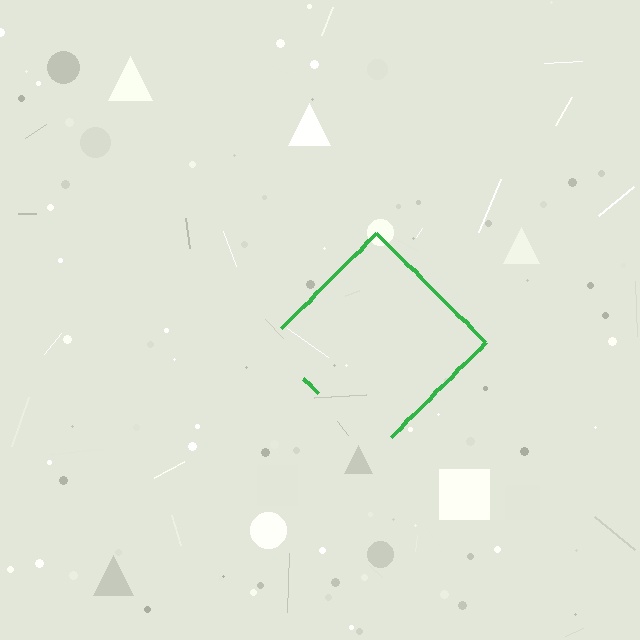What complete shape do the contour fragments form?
The contour fragments form a diamond.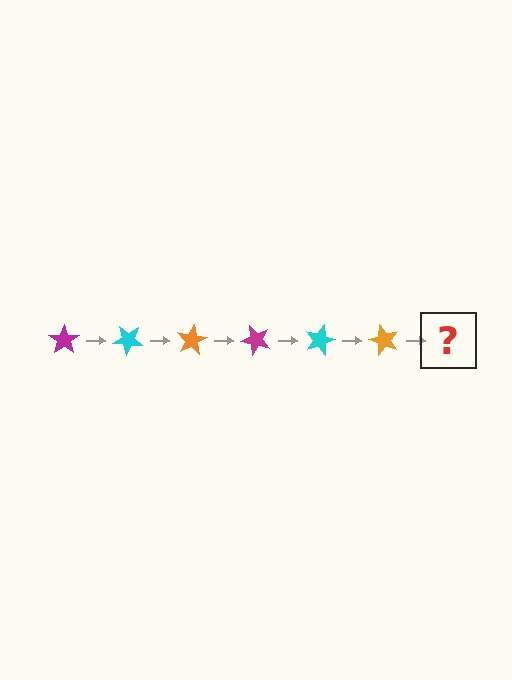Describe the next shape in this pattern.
It should be a magenta star, rotated 240 degrees from the start.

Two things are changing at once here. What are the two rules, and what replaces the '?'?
The two rules are that it rotates 40 degrees each step and the color cycles through magenta, cyan, and orange. The '?' should be a magenta star, rotated 240 degrees from the start.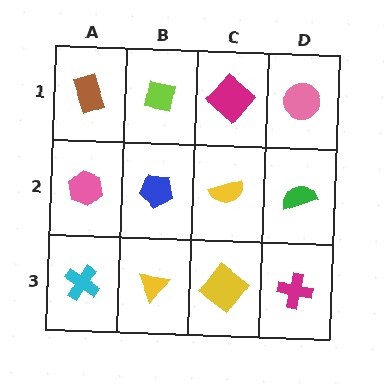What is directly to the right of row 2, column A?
A blue pentagon.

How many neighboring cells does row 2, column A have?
3.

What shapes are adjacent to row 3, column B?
A blue pentagon (row 2, column B), a cyan cross (row 3, column A), a yellow diamond (row 3, column C).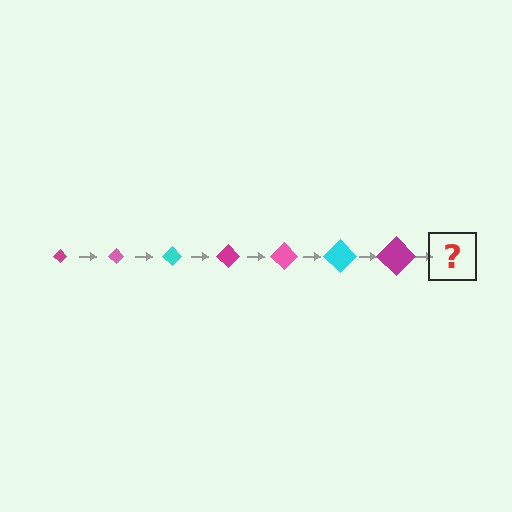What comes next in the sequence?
The next element should be a pink diamond, larger than the previous one.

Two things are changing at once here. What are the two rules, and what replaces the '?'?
The two rules are that the diamond grows larger each step and the color cycles through magenta, pink, and cyan. The '?' should be a pink diamond, larger than the previous one.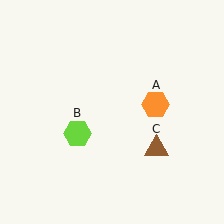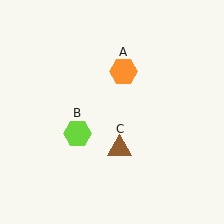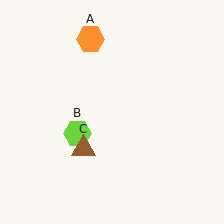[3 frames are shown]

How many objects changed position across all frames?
2 objects changed position: orange hexagon (object A), brown triangle (object C).